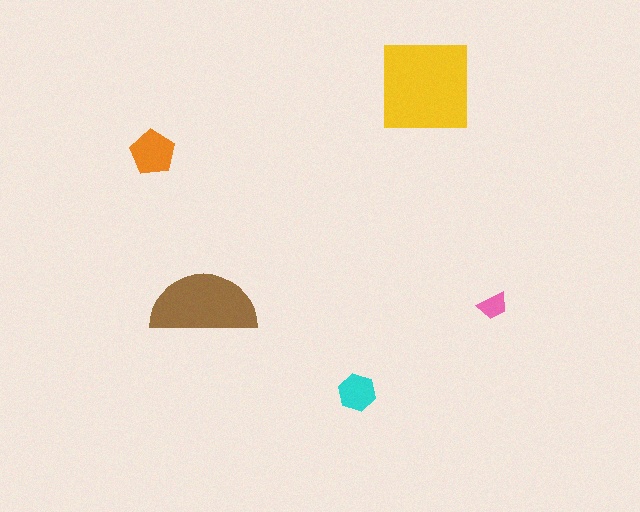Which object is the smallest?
The pink trapezoid.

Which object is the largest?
The yellow square.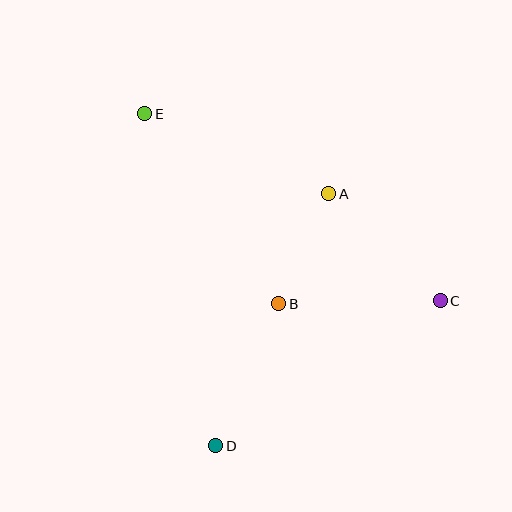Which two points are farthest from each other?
Points C and E are farthest from each other.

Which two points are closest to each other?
Points A and B are closest to each other.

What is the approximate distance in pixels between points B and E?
The distance between B and E is approximately 233 pixels.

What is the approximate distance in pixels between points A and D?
The distance between A and D is approximately 276 pixels.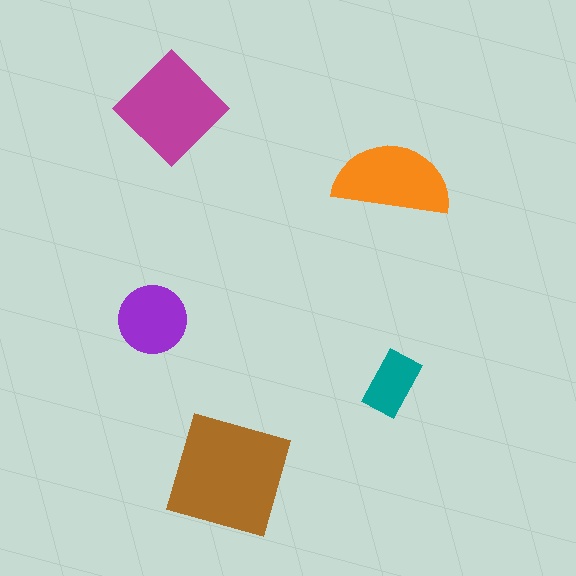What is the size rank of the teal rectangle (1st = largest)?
5th.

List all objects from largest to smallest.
The brown square, the magenta diamond, the orange semicircle, the purple circle, the teal rectangle.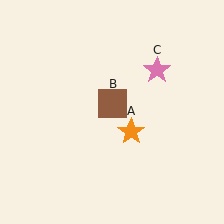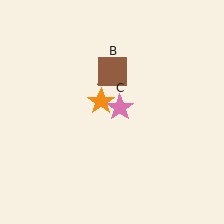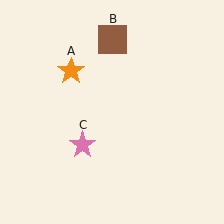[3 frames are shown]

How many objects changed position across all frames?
3 objects changed position: orange star (object A), brown square (object B), pink star (object C).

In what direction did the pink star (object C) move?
The pink star (object C) moved down and to the left.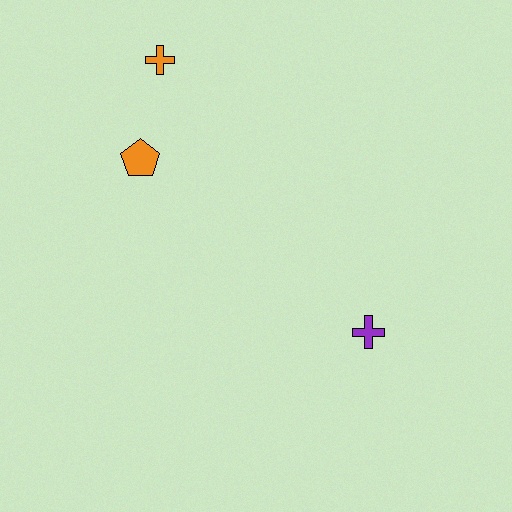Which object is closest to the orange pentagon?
The orange cross is closest to the orange pentagon.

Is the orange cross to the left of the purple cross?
Yes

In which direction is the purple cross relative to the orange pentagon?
The purple cross is to the right of the orange pentagon.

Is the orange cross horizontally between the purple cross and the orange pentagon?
Yes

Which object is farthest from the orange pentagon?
The purple cross is farthest from the orange pentagon.